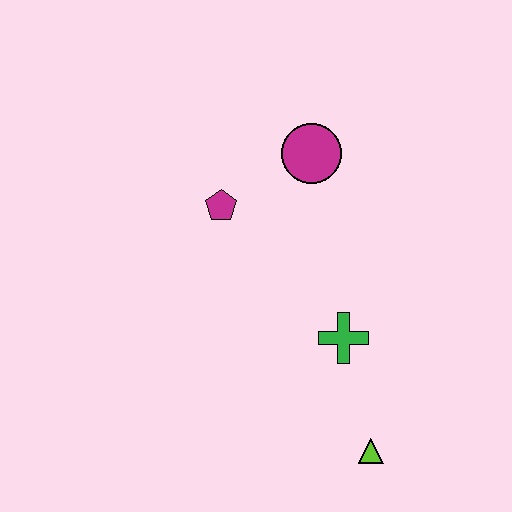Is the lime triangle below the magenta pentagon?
Yes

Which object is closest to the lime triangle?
The green cross is closest to the lime triangle.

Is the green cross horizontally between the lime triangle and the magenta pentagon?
Yes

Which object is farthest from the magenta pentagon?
The lime triangle is farthest from the magenta pentagon.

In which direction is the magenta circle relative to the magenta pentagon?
The magenta circle is to the right of the magenta pentagon.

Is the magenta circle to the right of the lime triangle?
No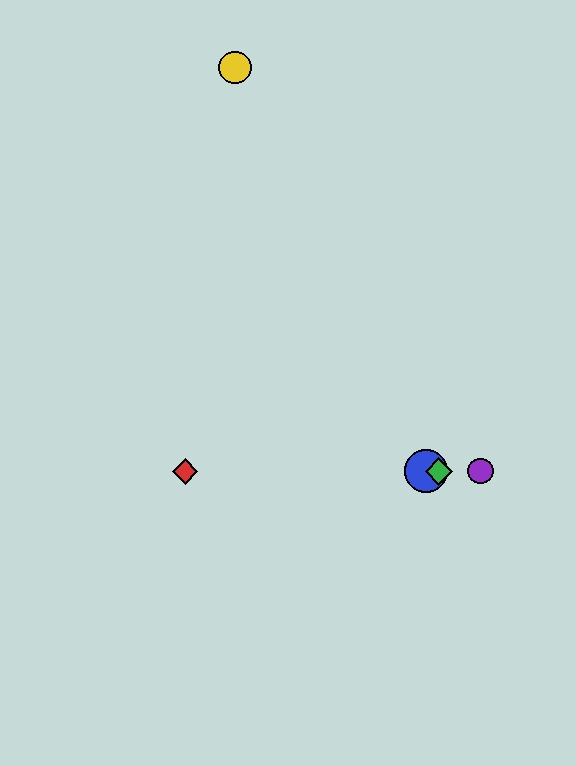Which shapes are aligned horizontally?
The red diamond, the blue circle, the green diamond, the purple circle are aligned horizontally.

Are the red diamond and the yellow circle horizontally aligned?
No, the red diamond is at y≈471 and the yellow circle is at y≈68.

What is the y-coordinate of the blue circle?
The blue circle is at y≈471.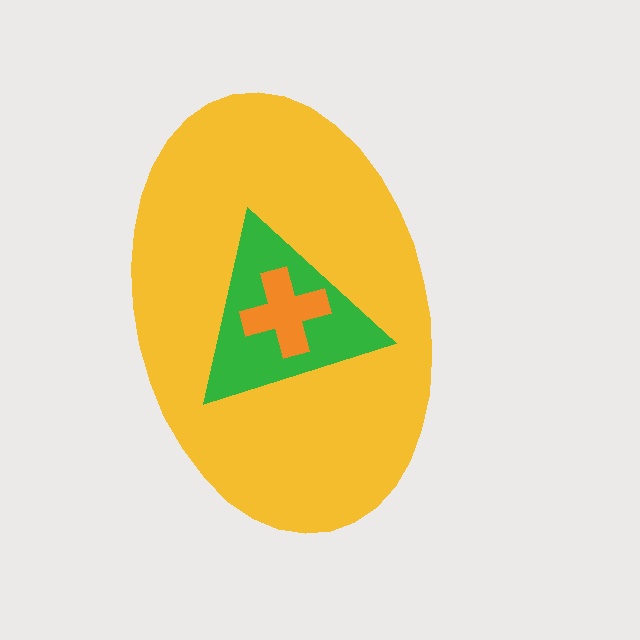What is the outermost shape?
The yellow ellipse.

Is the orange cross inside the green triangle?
Yes.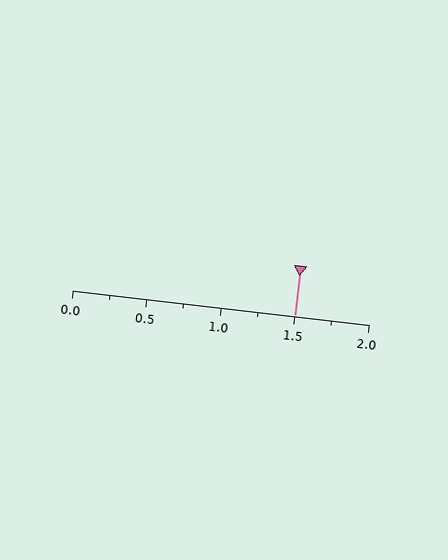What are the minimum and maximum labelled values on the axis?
The axis runs from 0.0 to 2.0.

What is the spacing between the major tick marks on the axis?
The major ticks are spaced 0.5 apart.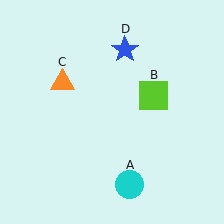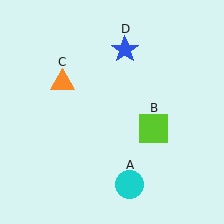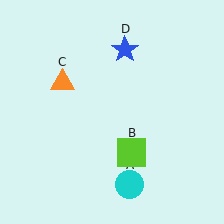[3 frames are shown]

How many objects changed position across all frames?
1 object changed position: lime square (object B).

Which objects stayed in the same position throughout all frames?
Cyan circle (object A) and orange triangle (object C) and blue star (object D) remained stationary.